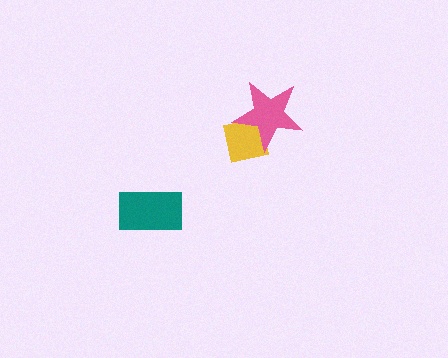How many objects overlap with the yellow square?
1 object overlaps with the yellow square.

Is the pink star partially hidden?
No, no other shape covers it.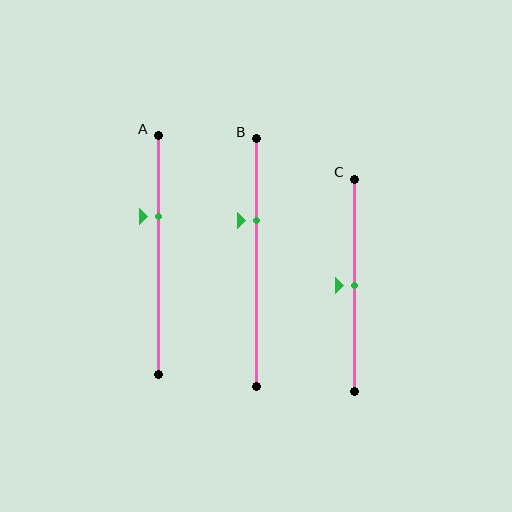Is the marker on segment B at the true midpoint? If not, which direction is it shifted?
No, the marker on segment B is shifted upward by about 17% of the segment length.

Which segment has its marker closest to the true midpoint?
Segment C has its marker closest to the true midpoint.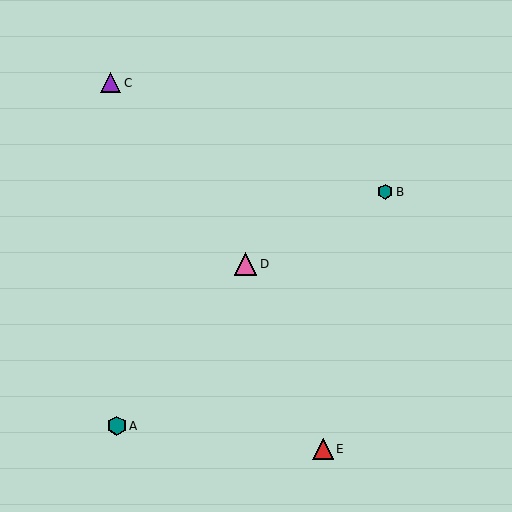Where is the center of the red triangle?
The center of the red triangle is at (323, 449).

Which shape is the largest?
The pink triangle (labeled D) is the largest.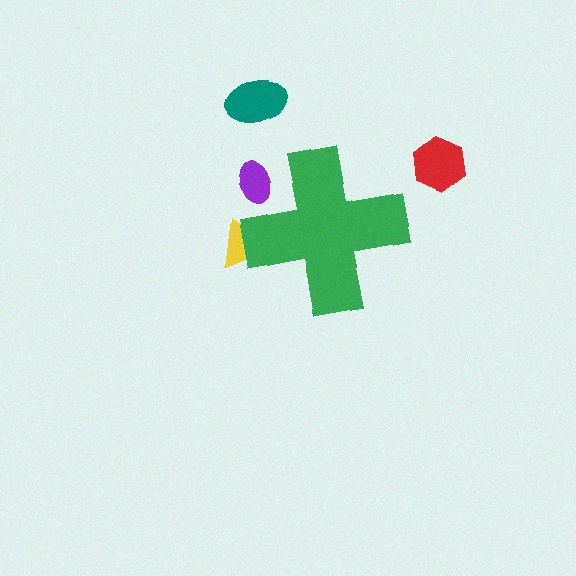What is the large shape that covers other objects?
A green cross.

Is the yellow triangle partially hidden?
Yes, the yellow triangle is partially hidden behind the green cross.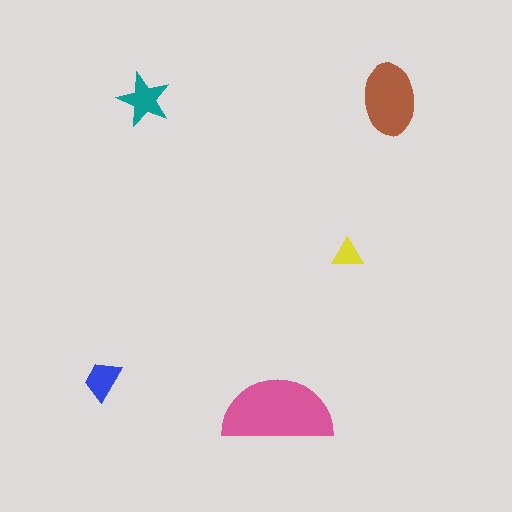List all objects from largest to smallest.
The pink semicircle, the brown ellipse, the teal star, the blue trapezoid, the yellow triangle.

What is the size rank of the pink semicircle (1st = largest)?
1st.